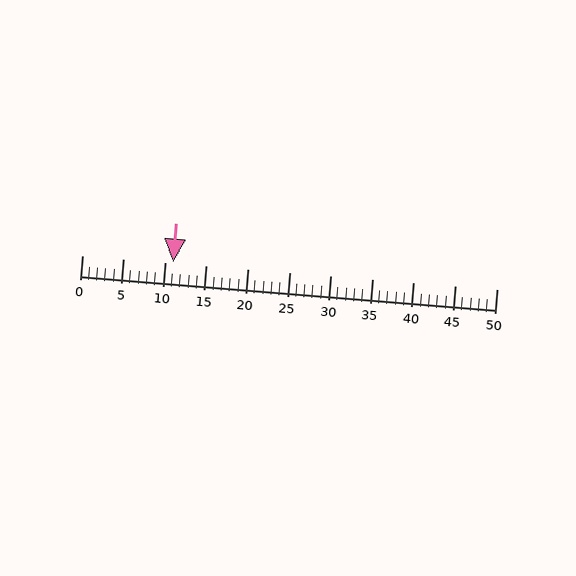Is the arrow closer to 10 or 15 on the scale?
The arrow is closer to 10.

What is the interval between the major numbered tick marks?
The major tick marks are spaced 5 units apart.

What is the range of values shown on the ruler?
The ruler shows values from 0 to 50.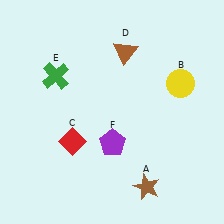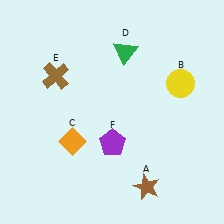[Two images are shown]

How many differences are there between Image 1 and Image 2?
There are 3 differences between the two images.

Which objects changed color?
C changed from red to orange. D changed from brown to green. E changed from green to brown.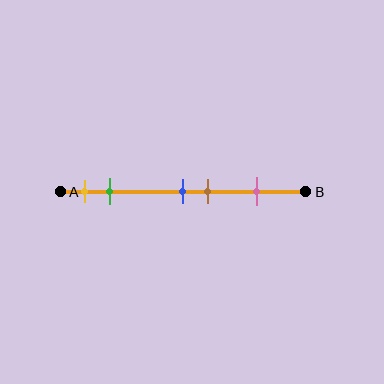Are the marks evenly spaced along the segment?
No, the marks are not evenly spaced.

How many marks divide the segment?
There are 5 marks dividing the segment.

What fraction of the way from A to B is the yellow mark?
The yellow mark is approximately 10% (0.1) of the way from A to B.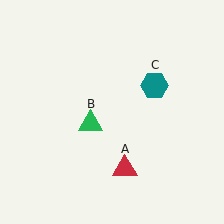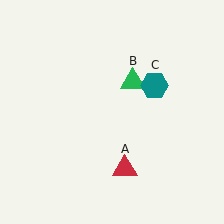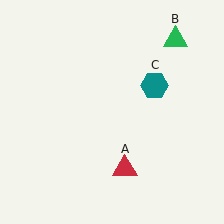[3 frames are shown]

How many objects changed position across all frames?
1 object changed position: green triangle (object B).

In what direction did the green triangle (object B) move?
The green triangle (object B) moved up and to the right.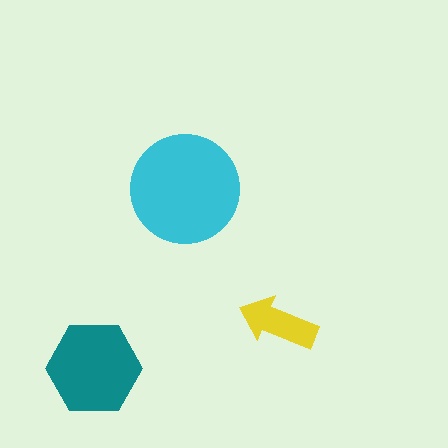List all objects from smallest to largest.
The yellow arrow, the teal hexagon, the cyan circle.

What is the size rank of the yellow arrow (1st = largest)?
3rd.